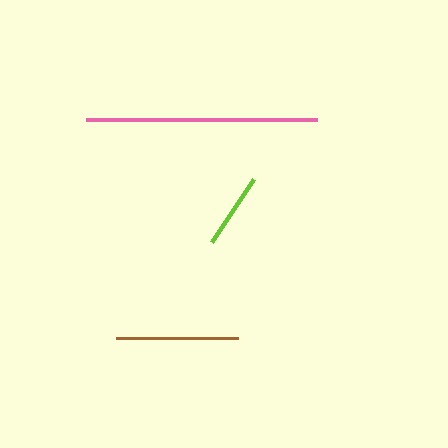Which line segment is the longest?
The pink line is the longest at approximately 231 pixels.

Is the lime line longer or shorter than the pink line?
The pink line is longer than the lime line.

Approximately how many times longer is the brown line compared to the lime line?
The brown line is approximately 1.6 times the length of the lime line.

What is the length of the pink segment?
The pink segment is approximately 231 pixels long.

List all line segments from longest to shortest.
From longest to shortest: pink, brown, lime.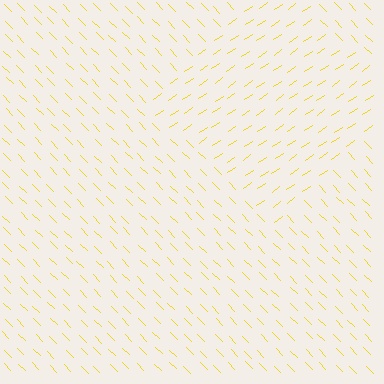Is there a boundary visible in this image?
Yes, there is a texture boundary formed by a change in line orientation.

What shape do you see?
I see a diamond.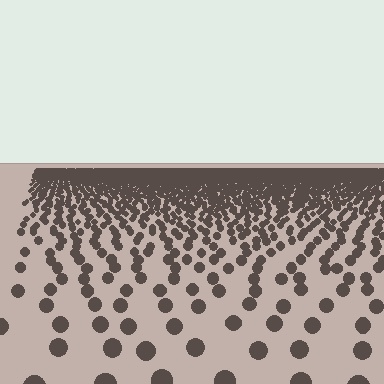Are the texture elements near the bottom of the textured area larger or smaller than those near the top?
Larger. Near the bottom, elements are closer to the viewer and appear at a bigger on-screen size.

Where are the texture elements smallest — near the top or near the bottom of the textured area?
Near the top.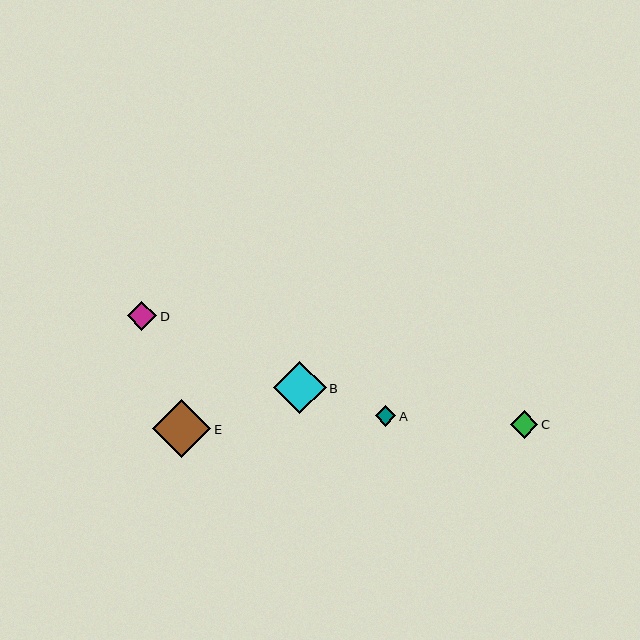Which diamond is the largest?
Diamond E is the largest with a size of approximately 58 pixels.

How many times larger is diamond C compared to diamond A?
Diamond C is approximately 1.3 times the size of diamond A.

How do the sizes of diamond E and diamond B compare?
Diamond E and diamond B are approximately the same size.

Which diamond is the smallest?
Diamond A is the smallest with a size of approximately 21 pixels.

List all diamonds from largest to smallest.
From largest to smallest: E, B, D, C, A.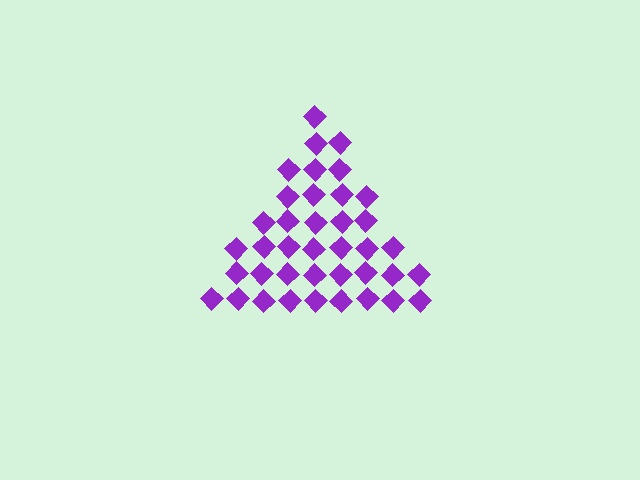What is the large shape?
The large shape is a triangle.